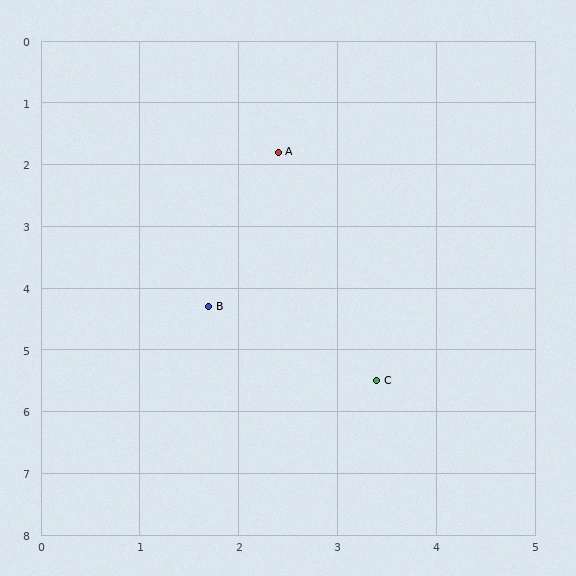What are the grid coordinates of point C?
Point C is at approximately (3.4, 5.5).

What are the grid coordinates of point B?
Point B is at approximately (1.7, 4.3).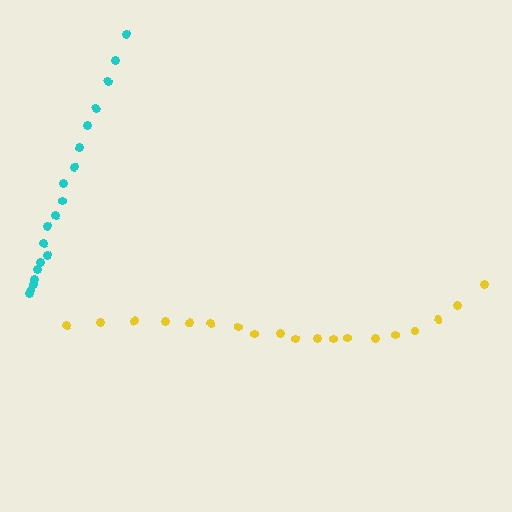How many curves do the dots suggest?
There are 2 distinct paths.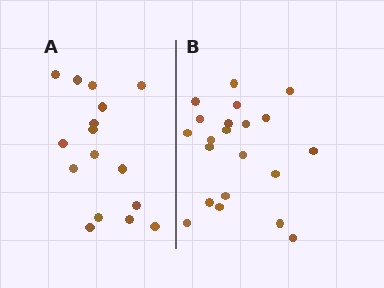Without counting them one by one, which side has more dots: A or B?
Region B (the right region) has more dots.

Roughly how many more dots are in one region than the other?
Region B has about 5 more dots than region A.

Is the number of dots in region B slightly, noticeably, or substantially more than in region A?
Region B has noticeably more, but not dramatically so. The ratio is roughly 1.3 to 1.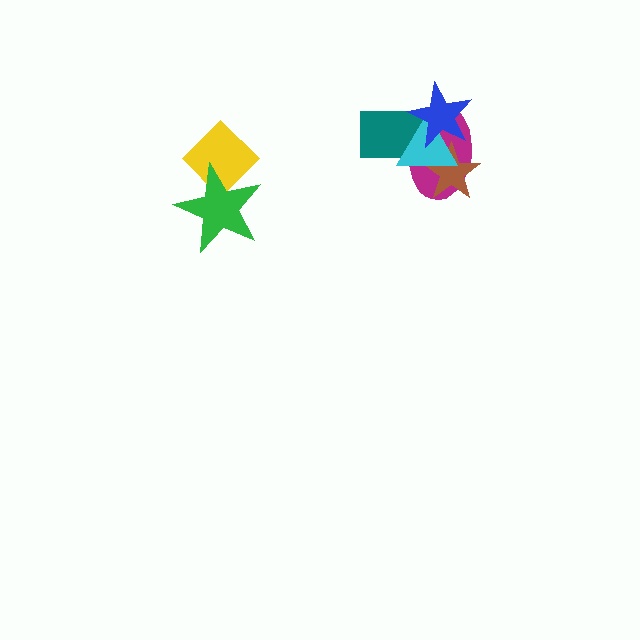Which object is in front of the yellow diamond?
The green star is in front of the yellow diamond.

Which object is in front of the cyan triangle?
The blue star is in front of the cyan triangle.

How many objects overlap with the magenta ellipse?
4 objects overlap with the magenta ellipse.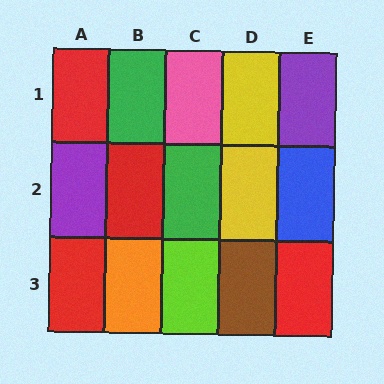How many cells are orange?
1 cell is orange.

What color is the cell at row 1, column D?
Yellow.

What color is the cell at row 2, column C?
Green.